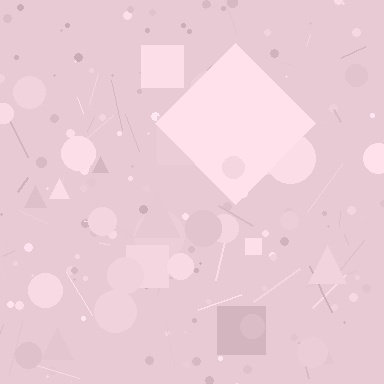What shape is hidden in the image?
A diamond is hidden in the image.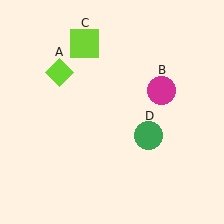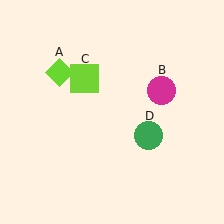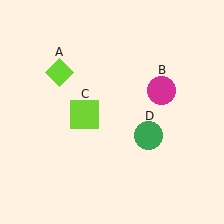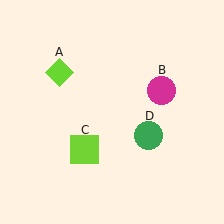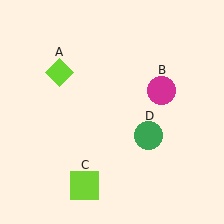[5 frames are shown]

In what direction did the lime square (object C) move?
The lime square (object C) moved down.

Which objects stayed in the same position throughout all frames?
Lime diamond (object A) and magenta circle (object B) and green circle (object D) remained stationary.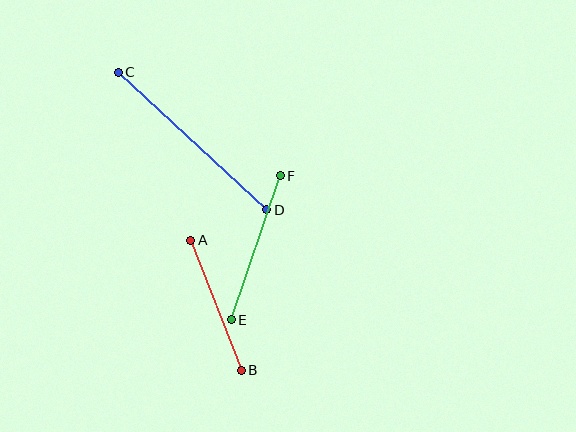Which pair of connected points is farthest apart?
Points C and D are farthest apart.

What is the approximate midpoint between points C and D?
The midpoint is at approximately (192, 141) pixels.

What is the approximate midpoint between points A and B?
The midpoint is at approximately (216, 305) pixels.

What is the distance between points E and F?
The distance is approximately 152 pixels.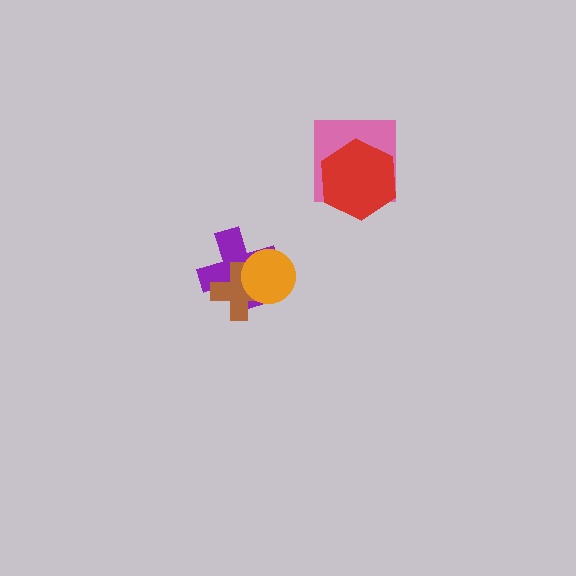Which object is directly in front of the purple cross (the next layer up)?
The brown cross is directly in front of the purple cross.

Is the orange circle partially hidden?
No, no other shape covers it.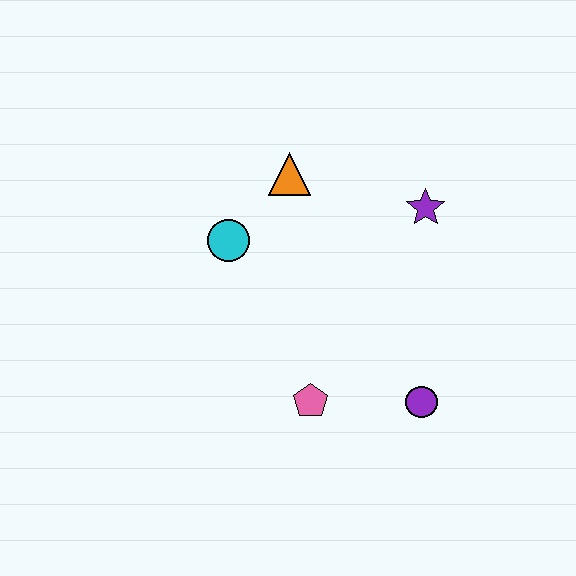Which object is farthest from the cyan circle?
The purple circle is farthest from the cyan circle.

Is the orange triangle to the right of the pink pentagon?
No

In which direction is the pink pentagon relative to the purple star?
The pink pentagon is below the purple star.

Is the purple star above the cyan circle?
Yes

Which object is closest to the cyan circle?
The orange triangle is closest to the cyan circle.